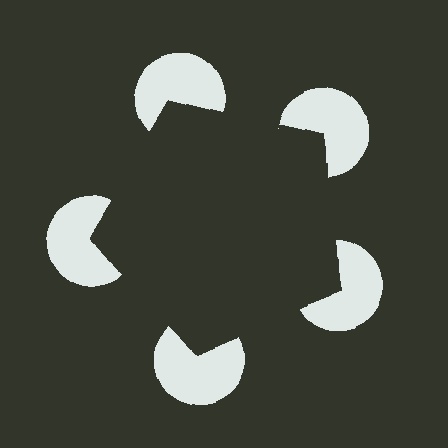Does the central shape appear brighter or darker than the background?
It typically appears slightly darker than the background, even though no actual brightness change is drawn.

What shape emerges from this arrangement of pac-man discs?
An illusory pentagon — its edges are inferred from the aligned wedge cuts in the pac-man discs, not physically drawn.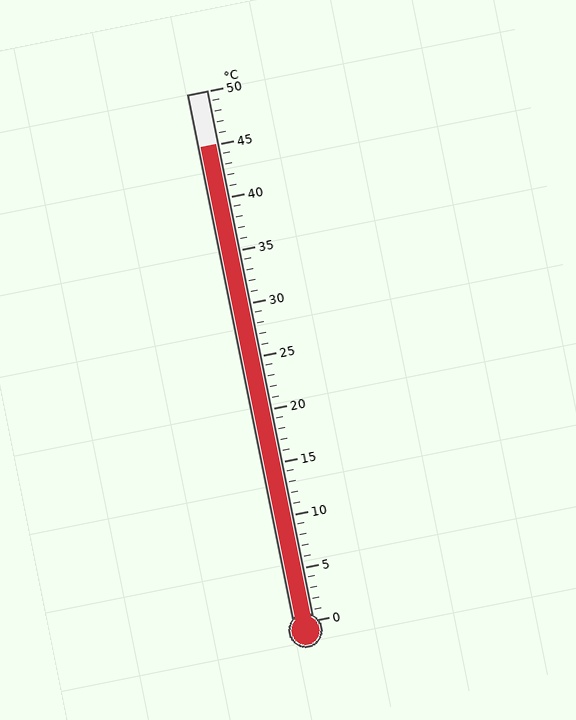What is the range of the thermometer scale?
The thermometer scale ranges from 0°C to 50°C.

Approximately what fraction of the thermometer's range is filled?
The thermometer is filled to approximately 90% of its range.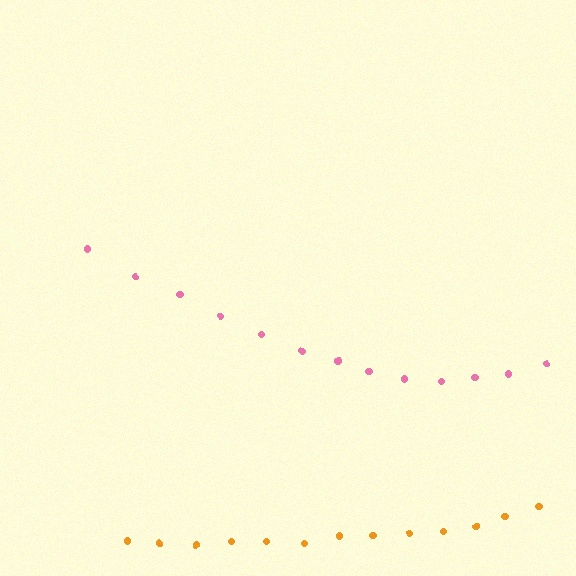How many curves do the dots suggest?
There are 2 distinct paths.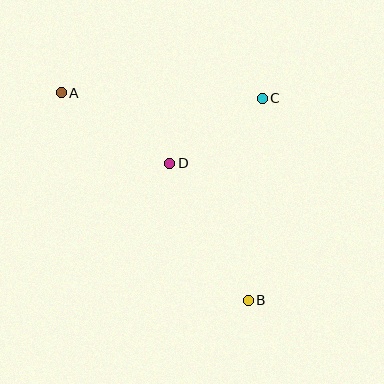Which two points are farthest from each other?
Points A and B are farthest from each other.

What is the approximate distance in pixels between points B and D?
The distance between B and D is approximately 158 pixels.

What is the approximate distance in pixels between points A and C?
The distance between A and C is approximately 202 pixels.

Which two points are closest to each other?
Points C and D are closest to each other.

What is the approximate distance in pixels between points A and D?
The distance between A and D is approximately 130 pixels.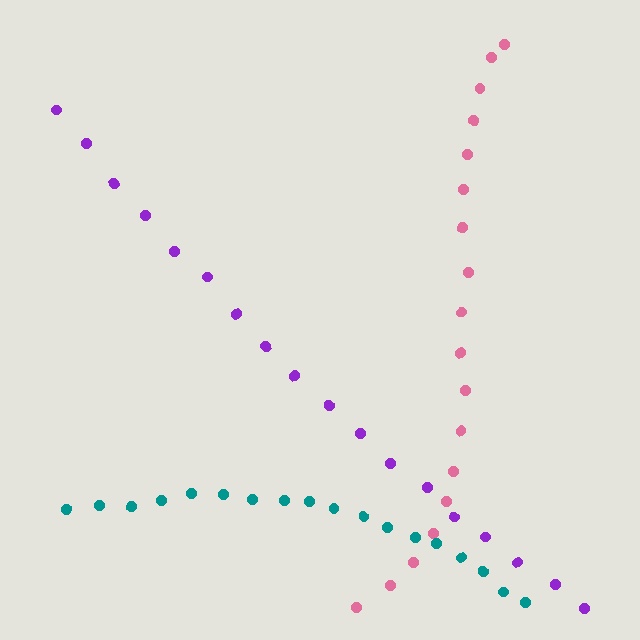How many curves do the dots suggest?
There are 3 distinct paths.